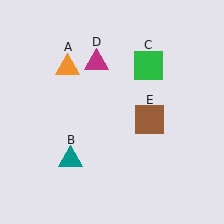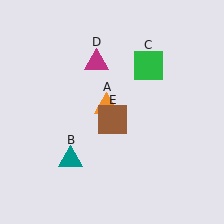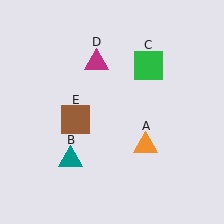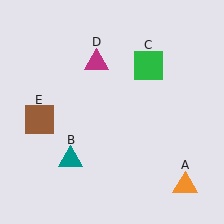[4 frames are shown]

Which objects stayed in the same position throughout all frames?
Teal triangle (object B) and green square (object C) and magenta triangle (object D) remained stationary.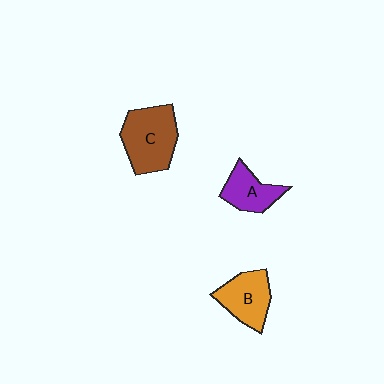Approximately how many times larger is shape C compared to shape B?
Approximately 1.3 times.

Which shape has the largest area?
Shape C (brown).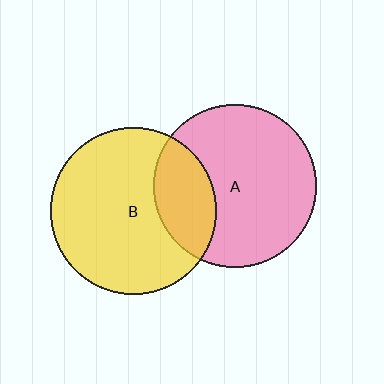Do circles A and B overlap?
Yes.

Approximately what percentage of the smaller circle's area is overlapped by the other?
Approximately 25%.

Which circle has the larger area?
Circle B (yellow).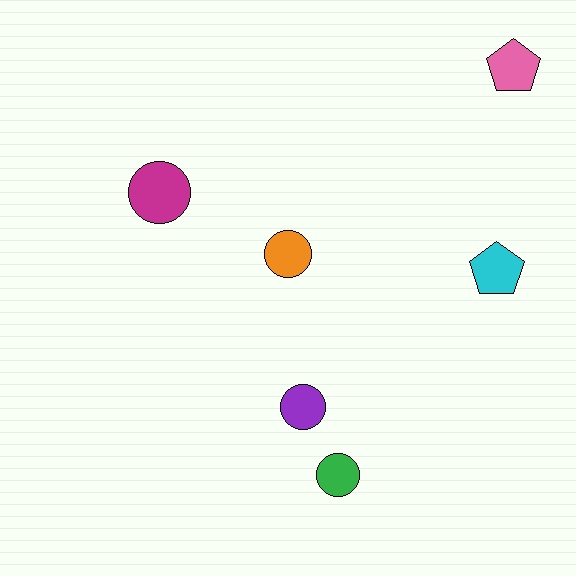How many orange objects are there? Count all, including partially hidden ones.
There is 1 orange object.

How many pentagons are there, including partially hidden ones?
There are 2 pentagons.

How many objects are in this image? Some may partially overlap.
There are 6 objects.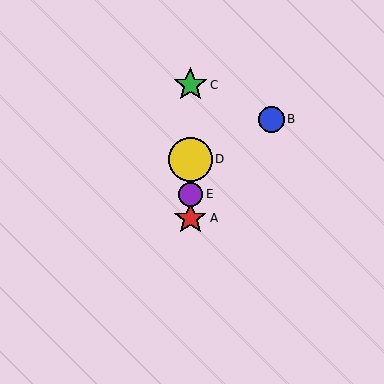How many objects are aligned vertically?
4 objects (A, C, D, E) are aligned vertically.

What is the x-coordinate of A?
Object A is at x≈190.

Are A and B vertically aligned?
No, A is at x≈190 and B is at x≈272.